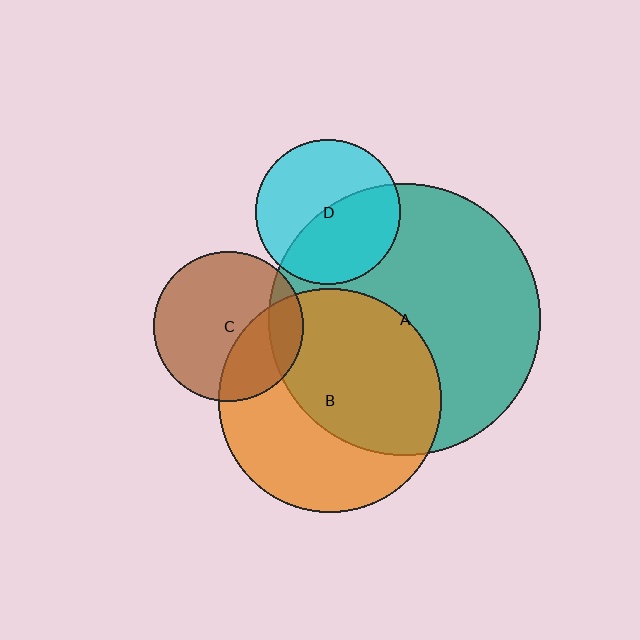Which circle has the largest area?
Circle A (teal).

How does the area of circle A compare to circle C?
Approximately 3.3 times.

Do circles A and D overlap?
Yes.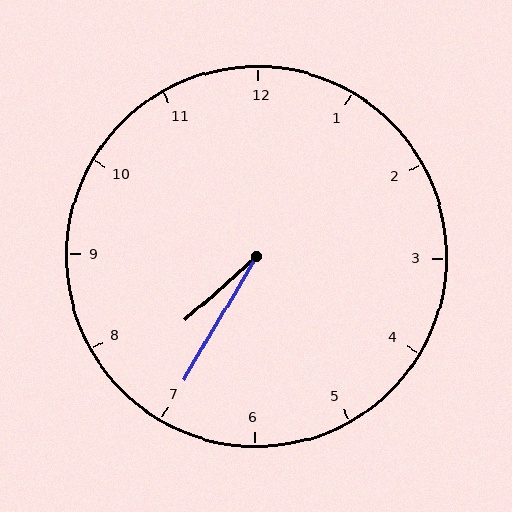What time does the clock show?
7:35.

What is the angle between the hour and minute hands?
Approximately 18 degrees.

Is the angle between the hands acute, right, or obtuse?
It is acute.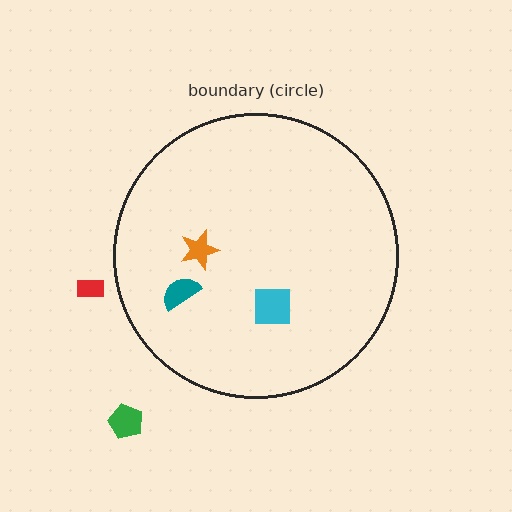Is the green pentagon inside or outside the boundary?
Outside.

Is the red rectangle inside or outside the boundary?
Outside.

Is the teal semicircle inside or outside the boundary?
Inside.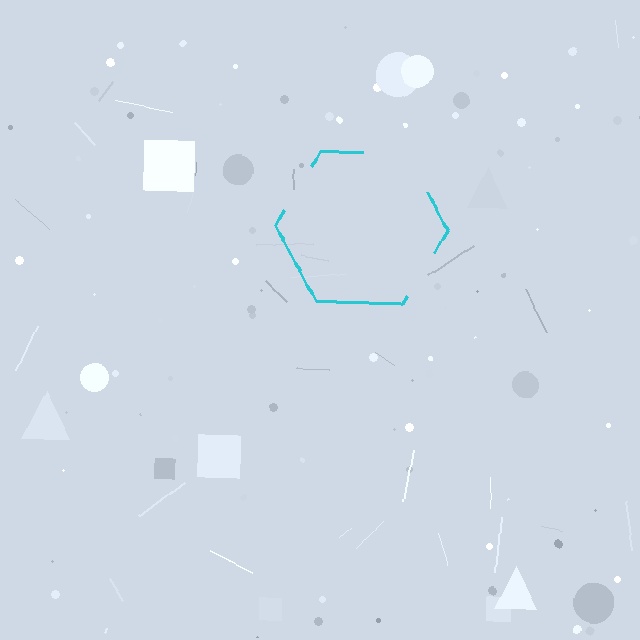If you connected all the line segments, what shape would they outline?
They would outline a hexagon.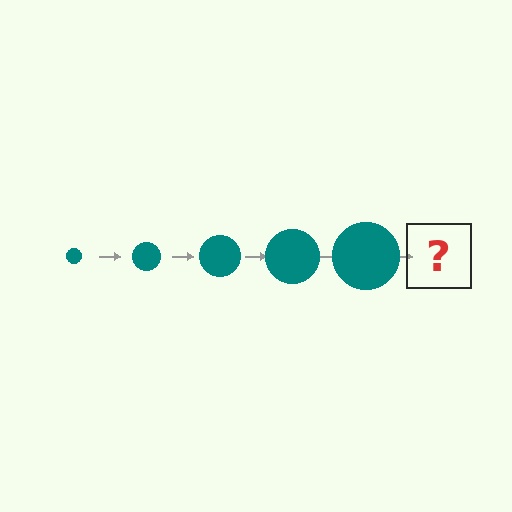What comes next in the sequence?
The next element should be a teal circle, larger than the previous one.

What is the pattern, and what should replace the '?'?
The pattern is that the circle gets progressively larger each step. The '?' should be a teal circle, larger than the previous one.